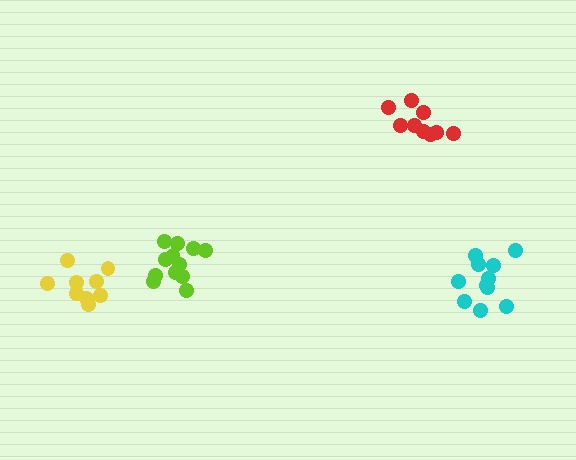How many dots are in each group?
Group 1: 9 dots, Group 2: 9 dots, Group 3: 12 dots, Group 4: 11 dots (41 total).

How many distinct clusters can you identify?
There are 4 distinct clusters.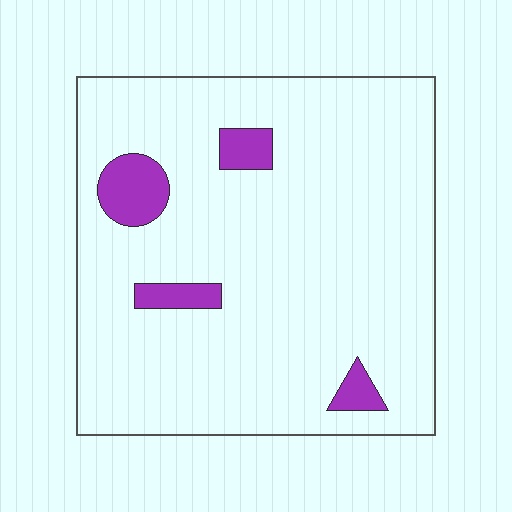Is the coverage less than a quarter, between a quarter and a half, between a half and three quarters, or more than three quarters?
Less than a quarter.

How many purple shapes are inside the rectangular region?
4.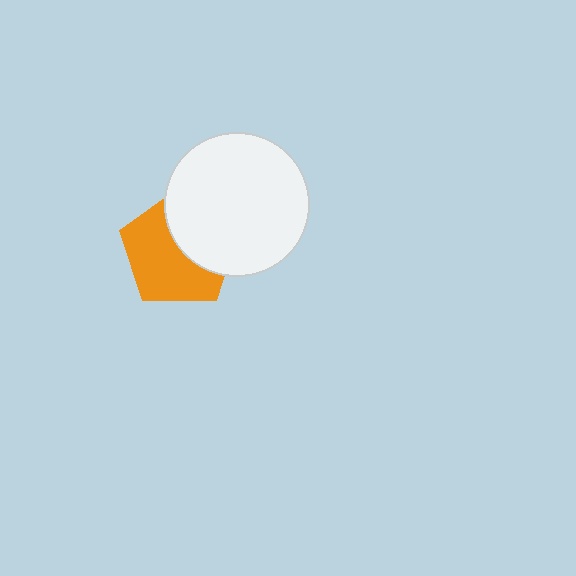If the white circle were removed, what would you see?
You would see the complete orange pentagon.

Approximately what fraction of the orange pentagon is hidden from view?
Roughly 41% of the orange pentagon is hidden behind the white circle.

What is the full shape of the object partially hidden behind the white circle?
The partially hidden object is an orange pentagon.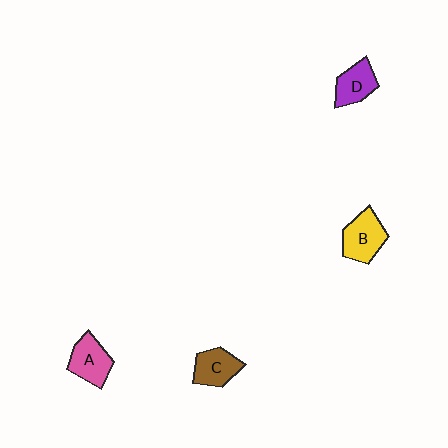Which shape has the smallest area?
Shape D (purple).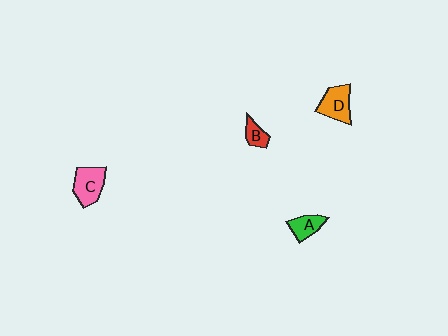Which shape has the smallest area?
Shape B (red).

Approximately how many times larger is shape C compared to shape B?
Approximately 2.1 times.